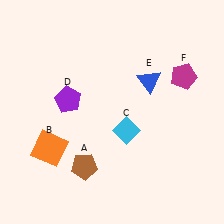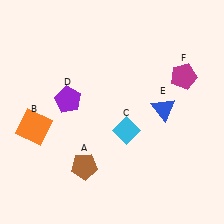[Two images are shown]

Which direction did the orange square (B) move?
The orange square (B) moved up.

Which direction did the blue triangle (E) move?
The blue triangle (E) moved down.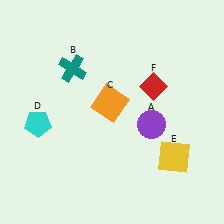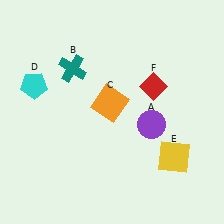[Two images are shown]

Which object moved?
The cyan pentagon (D) moved up.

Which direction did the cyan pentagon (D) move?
The cyan pentagon (D) moved up.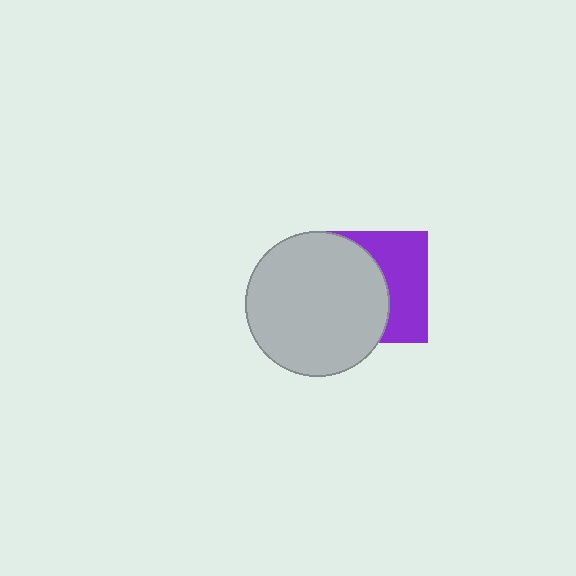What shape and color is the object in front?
The object in front is a light gray circle.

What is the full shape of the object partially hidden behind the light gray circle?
The partially hidden object is a purple square.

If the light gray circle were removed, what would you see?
You would see the complete purple square.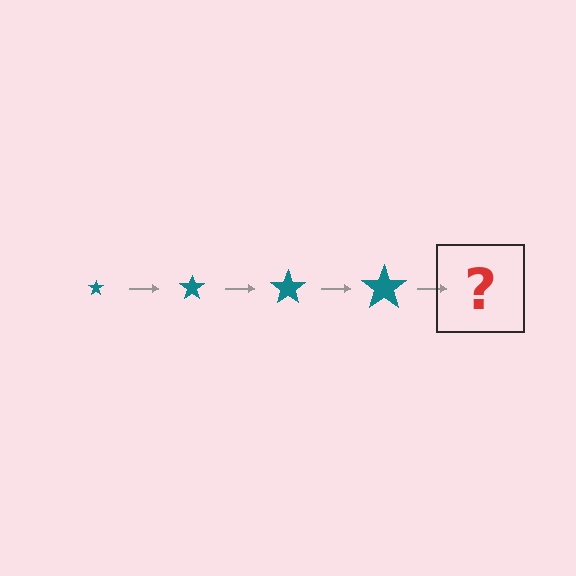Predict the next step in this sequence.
The next step is a teal star, larger than the previous one.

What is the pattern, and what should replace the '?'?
The pattern is that the star gets progressively larger each step. The '?' should be a teal star, larger than the previous one.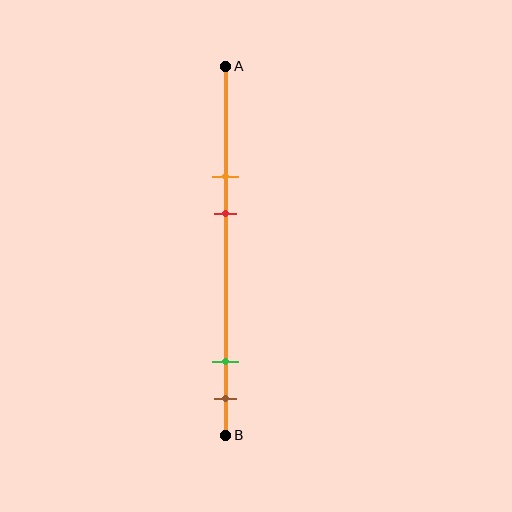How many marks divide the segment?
There are 4 marks dividing the segment.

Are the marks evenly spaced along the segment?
No, the marks are not evenly spaced.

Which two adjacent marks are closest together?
The green and brown marks are the closest adjacent pair.